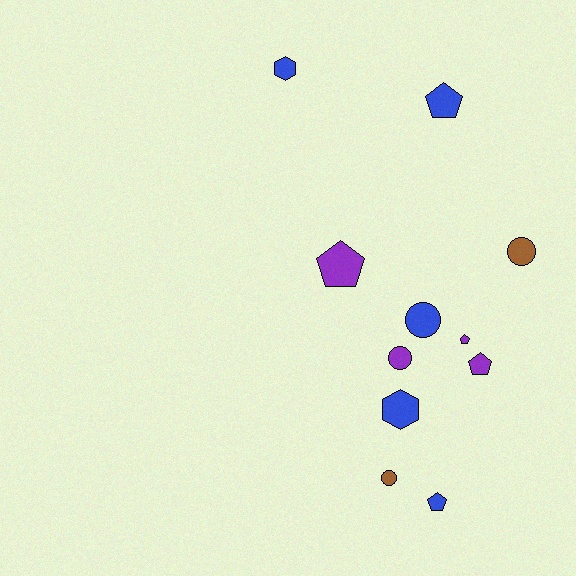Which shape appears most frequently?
Pentagon, with 5 objects.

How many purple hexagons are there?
There are no purple hexagons.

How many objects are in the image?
There are 11 objects.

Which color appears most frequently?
Blue, with 5 objects.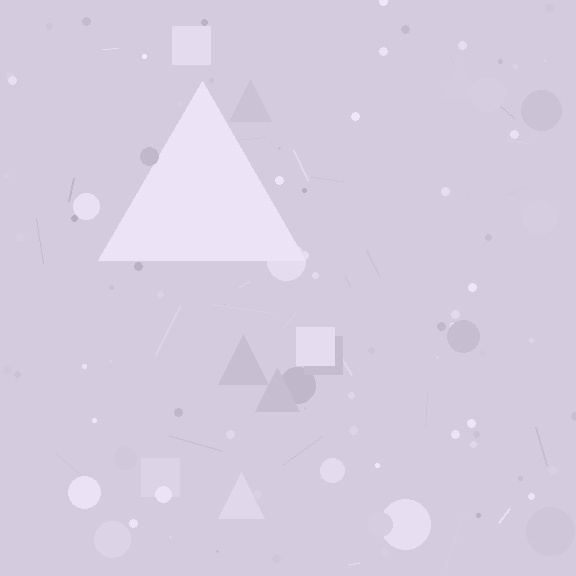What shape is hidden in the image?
A triangle is hidden in the image.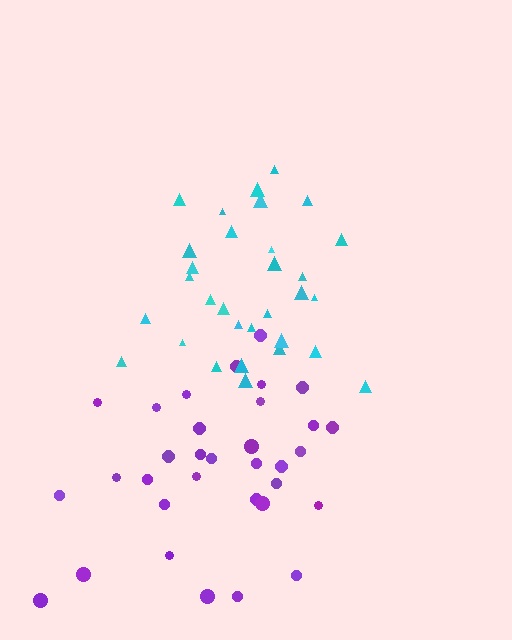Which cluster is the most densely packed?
Cyan.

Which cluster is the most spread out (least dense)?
Purple.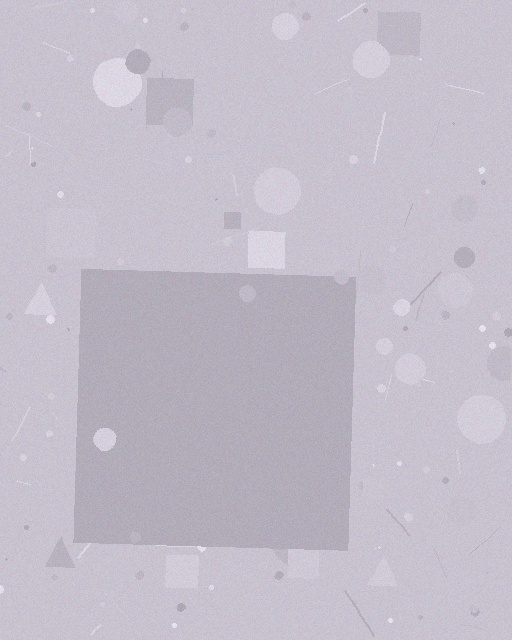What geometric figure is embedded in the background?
A square is embedded in the background.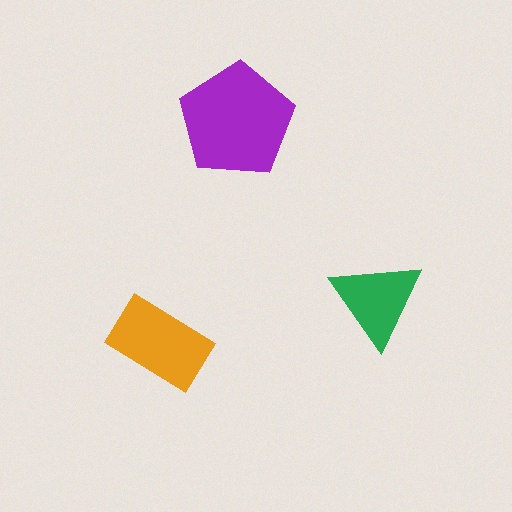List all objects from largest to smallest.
The purple pentagon, the orange rectangle, the green triangle.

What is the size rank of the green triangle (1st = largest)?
3rd.